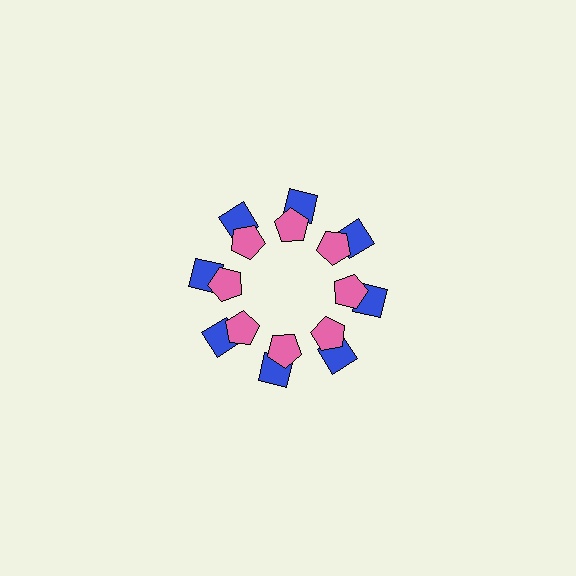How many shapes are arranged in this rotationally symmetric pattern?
There are 16 shapes, arranged in 8 groups of 2.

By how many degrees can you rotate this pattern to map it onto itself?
The pattern maps onto itself every 45 degrees of rotation.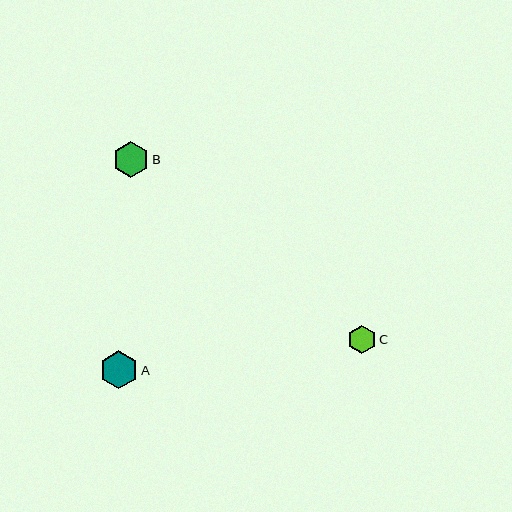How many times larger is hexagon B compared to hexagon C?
Hexagon B is approximately 1.3 times the size of hexagon C.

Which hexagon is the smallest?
Hexagon C is the smallest with a size of approximately 28 pixels.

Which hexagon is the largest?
Hexagon A is the largest with a size of approximately 38 pixels.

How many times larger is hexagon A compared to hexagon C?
Hexagon A is approximately 1.4 times the size of hexagon C.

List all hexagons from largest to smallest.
From largest to smallest: A, B, C.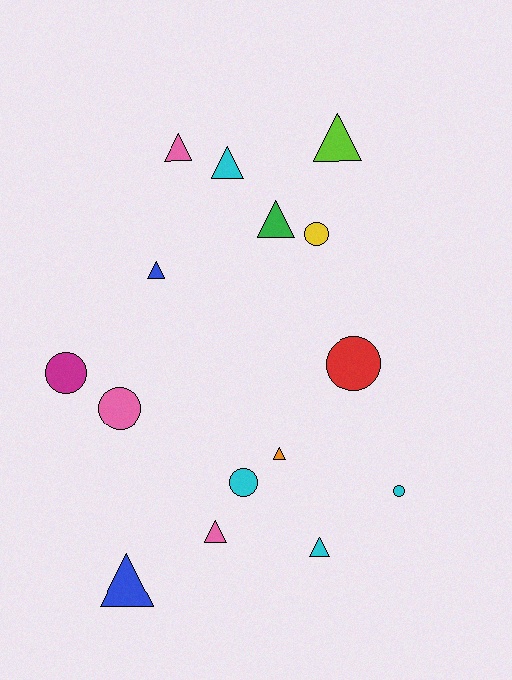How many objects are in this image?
There are 15 objects.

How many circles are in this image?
There are 6 circles.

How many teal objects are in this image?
There are no teal objects.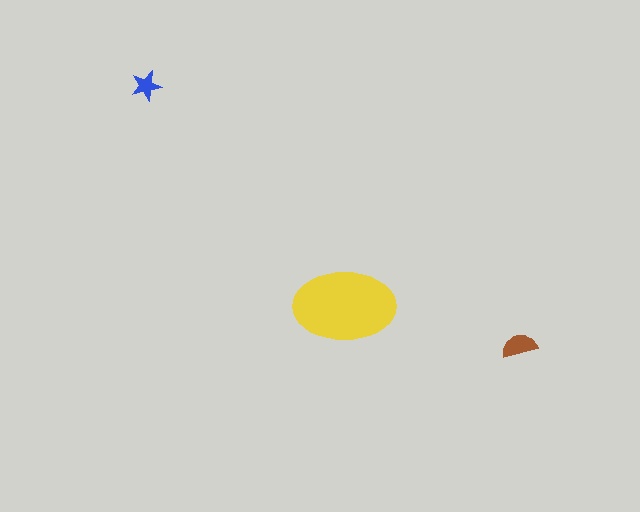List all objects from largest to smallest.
The yellow ellipse, the brown semicircle, the blue star.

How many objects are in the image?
There are 3 objects in the image.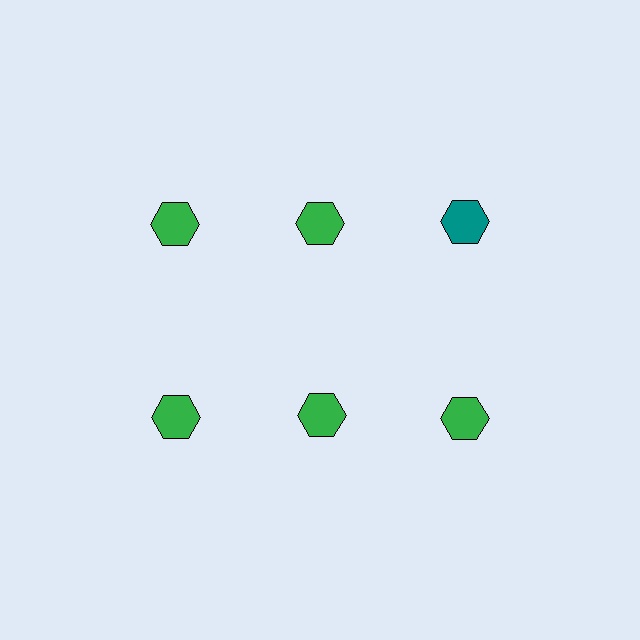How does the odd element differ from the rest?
It has a different color: teal instead of green.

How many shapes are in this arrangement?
There are 6 shapes arranged in a grid pattern.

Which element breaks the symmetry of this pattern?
The teal hexagon in the top row, center column breaks the symmetry. All other shapes are green hexagons.